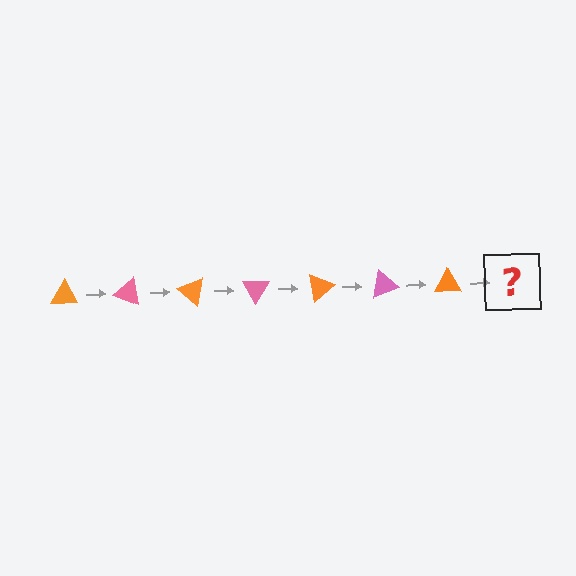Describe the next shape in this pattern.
It should be a pink triangle, rotated 140 degrees from the start.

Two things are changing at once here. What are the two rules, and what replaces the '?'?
The two rules are that it rotates 20 degrees each step and the color cycles through orange and pink. The '?' should be a pink triangle, rotated 140 degrees from the start.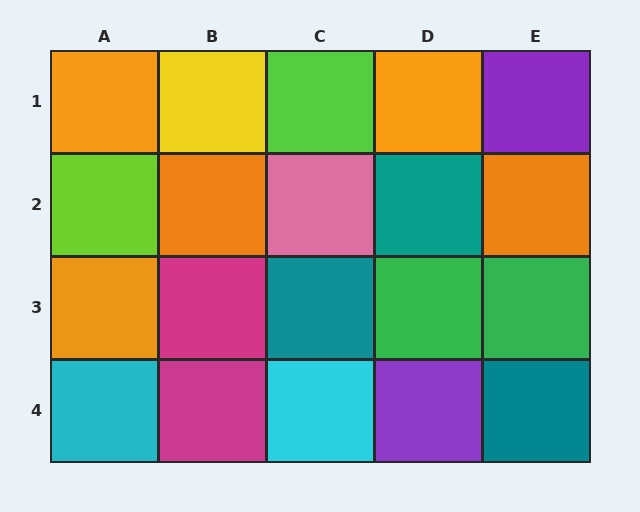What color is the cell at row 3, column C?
Teal.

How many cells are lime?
2 cells are lime.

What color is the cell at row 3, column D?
Green.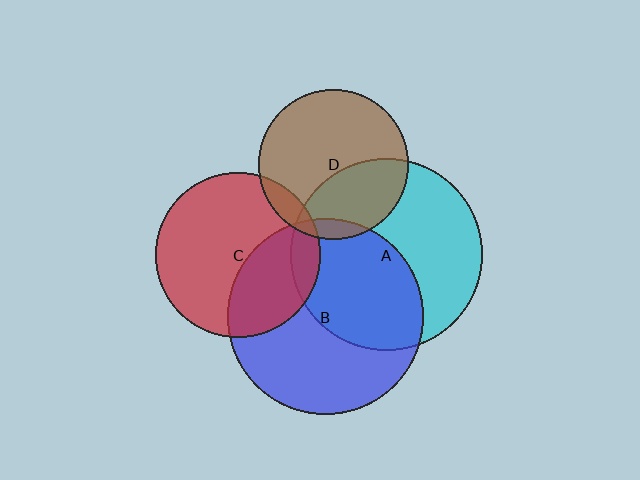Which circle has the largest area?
Circle B (blue).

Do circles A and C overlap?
Yes.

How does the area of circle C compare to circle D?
Approximately 1.2 times.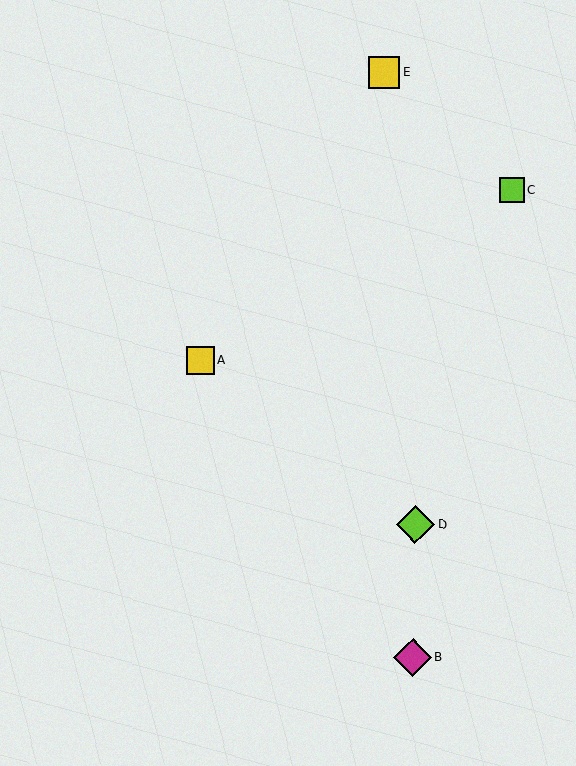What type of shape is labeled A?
Shape A is a yellow square.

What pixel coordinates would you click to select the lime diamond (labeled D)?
Click at (415, 525) to select the lime diamond D.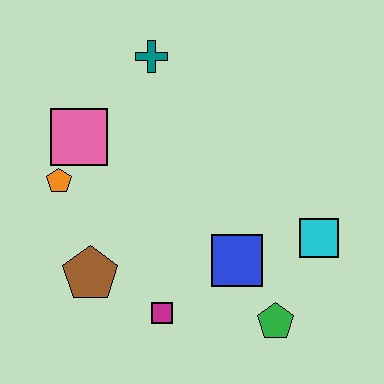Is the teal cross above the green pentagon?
Yes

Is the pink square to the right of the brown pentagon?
No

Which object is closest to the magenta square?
The brown pentagon is closest to the magenta square.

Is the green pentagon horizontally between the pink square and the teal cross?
No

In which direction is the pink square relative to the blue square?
The pink square is to the left of the blue square.